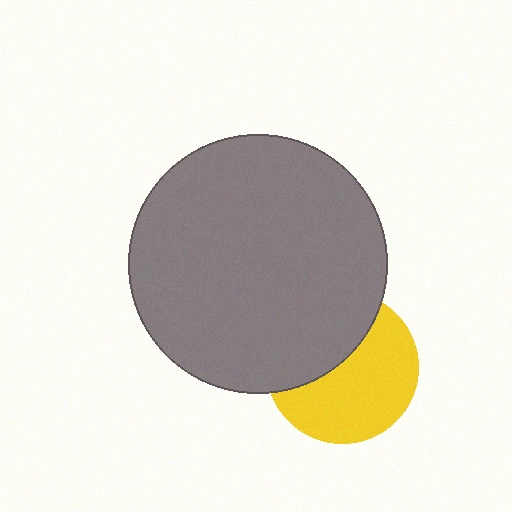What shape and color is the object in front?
The object in front is a gray circle.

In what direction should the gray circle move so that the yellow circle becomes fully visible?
The gray circle should move up. That is the shortest direction to clear the overlap and leave the yellow circle fully visible.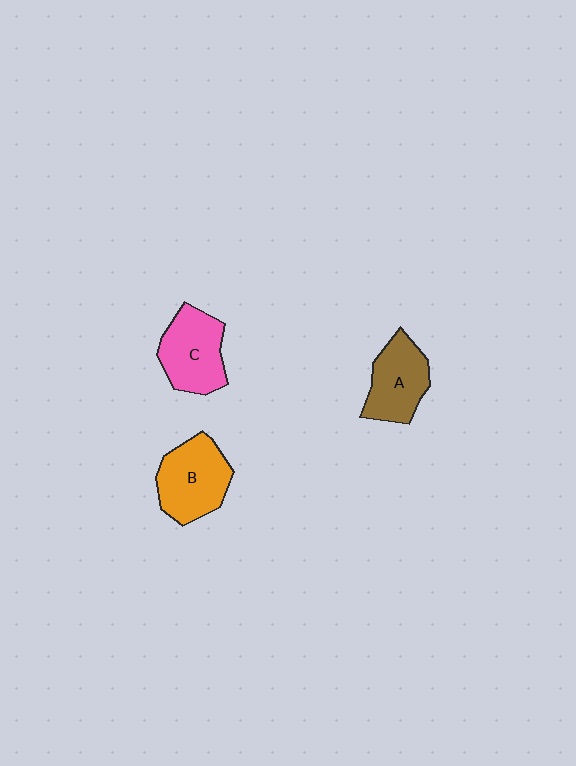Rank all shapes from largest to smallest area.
From largest to smallest: B (orange), C (pink), A (brown).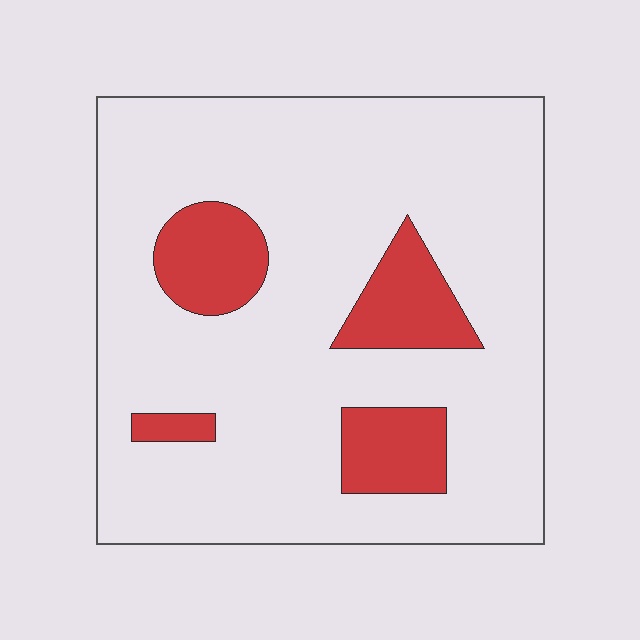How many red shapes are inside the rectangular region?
4.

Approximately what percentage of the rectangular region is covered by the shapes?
Approximately 15%.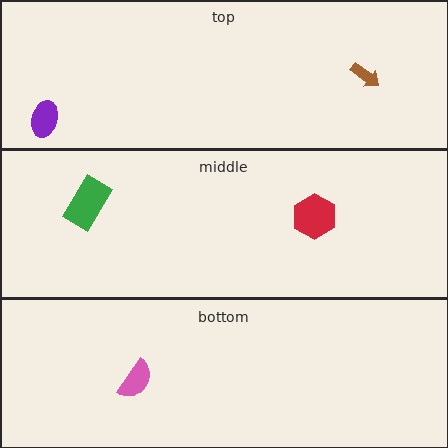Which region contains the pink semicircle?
The bottom region.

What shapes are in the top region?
The purple ellipse, the brown arrow.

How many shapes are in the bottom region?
1.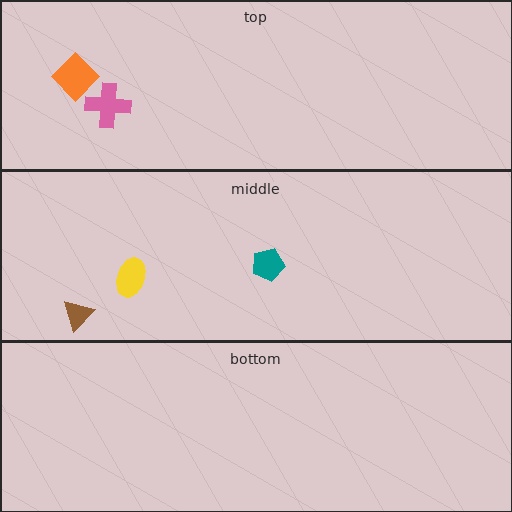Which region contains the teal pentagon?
The middle region.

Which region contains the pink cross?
The top region.